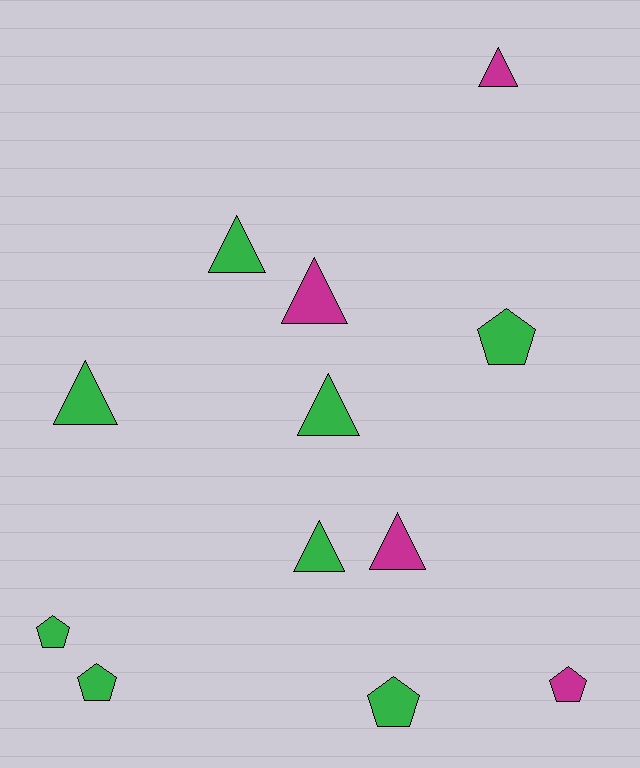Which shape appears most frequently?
Triangle, with 7 objects.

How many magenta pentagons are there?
There is 1 magenta pentagon.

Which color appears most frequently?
Green, with 8 objects.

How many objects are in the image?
There are 12 objects.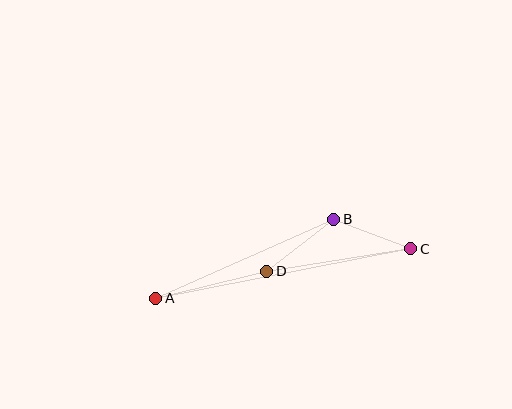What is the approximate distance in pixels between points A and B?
The distance between A and B is approximately 195 pixels.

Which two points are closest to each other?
Points B and C are closest to each other.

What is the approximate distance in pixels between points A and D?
The distance between A and D is approximately 114 pixels.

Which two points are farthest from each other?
Points A and C are farthest from each other.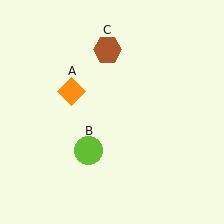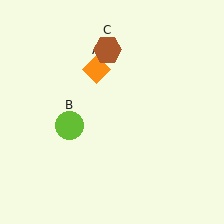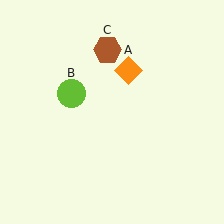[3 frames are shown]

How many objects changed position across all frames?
2 objects changed position: orange diamond (object A), lime circle (object B).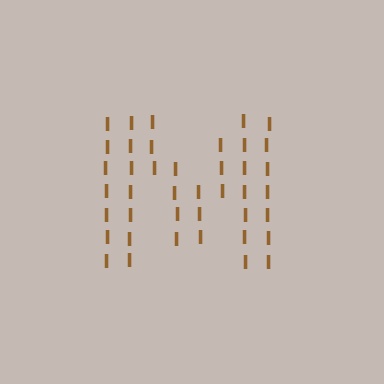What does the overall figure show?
The overall figure shows the letter M.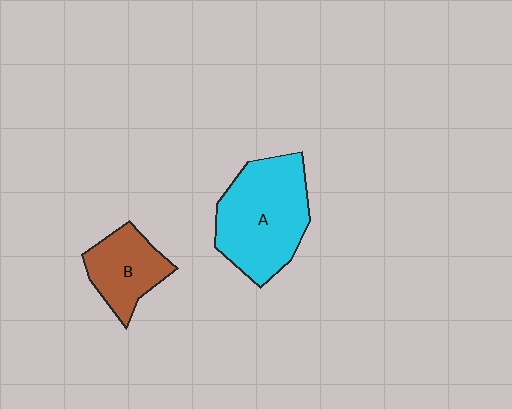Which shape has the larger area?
Shape A (cyan).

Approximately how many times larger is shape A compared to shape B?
Approximately 1.8 times.